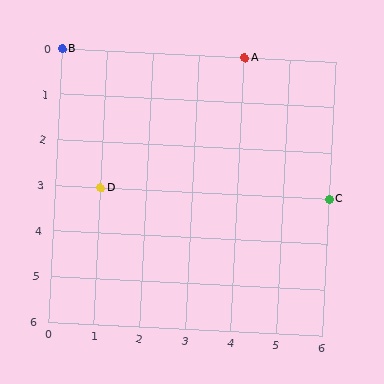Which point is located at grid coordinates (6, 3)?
Point C is at (6, 3).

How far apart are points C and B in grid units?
Points C and B are 6 columns and 3 rows apart (about 6.7 grid units diagonally).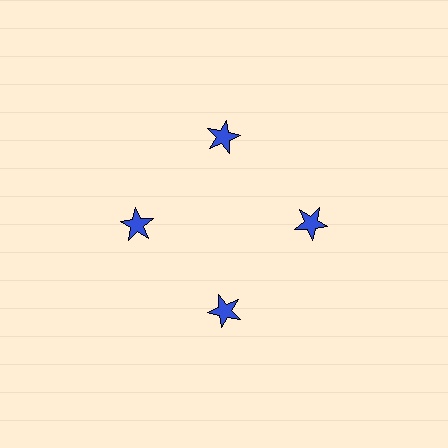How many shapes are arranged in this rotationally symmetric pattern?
There are 4 shapes, arranged in 4 groups of 1.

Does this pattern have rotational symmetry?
Yes, this pattern has 4-fold rotational symmetry. It looks the same after rotating 90 degrees around the center.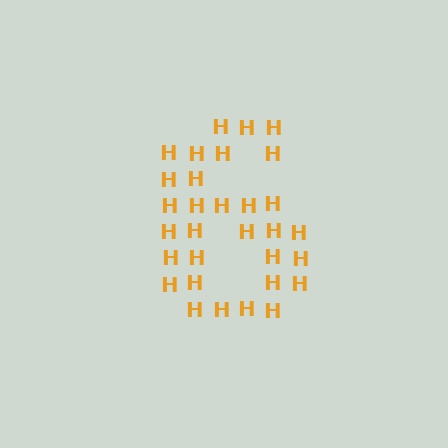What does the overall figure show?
The overall figure shows the digit 6.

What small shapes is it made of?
It is made of small letter H's.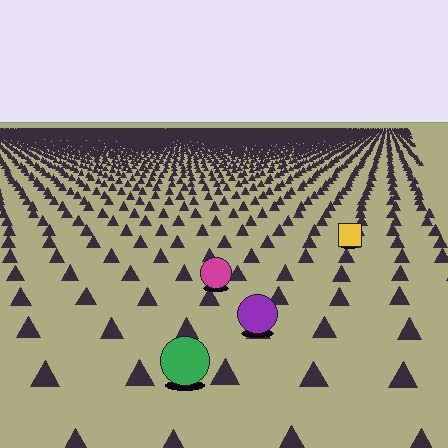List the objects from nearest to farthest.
From nearest to farthest: the green circle, the purple circle, the magenta circle, the yellow square.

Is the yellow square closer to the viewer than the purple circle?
No. The purple circle is closer — you can tell from the texture gradient: the ground texture is coarser near it.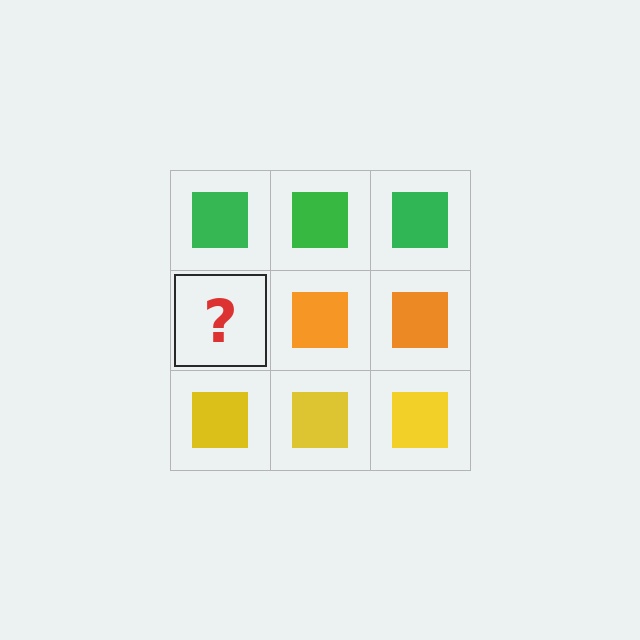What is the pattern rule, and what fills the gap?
The rule is that each row has a consistent color. The gap should be filled with an orange square.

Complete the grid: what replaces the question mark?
The question mark should be replaced with an orange square.